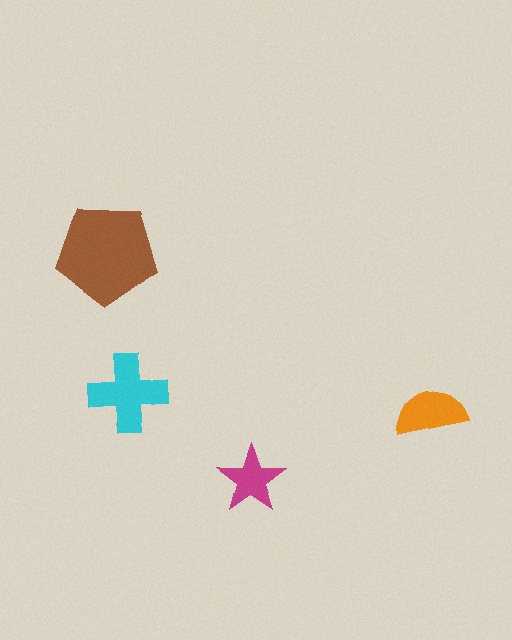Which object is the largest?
The brown pentagon.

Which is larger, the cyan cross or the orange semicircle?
The cyan cross.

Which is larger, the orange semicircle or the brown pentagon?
The brown pentagon.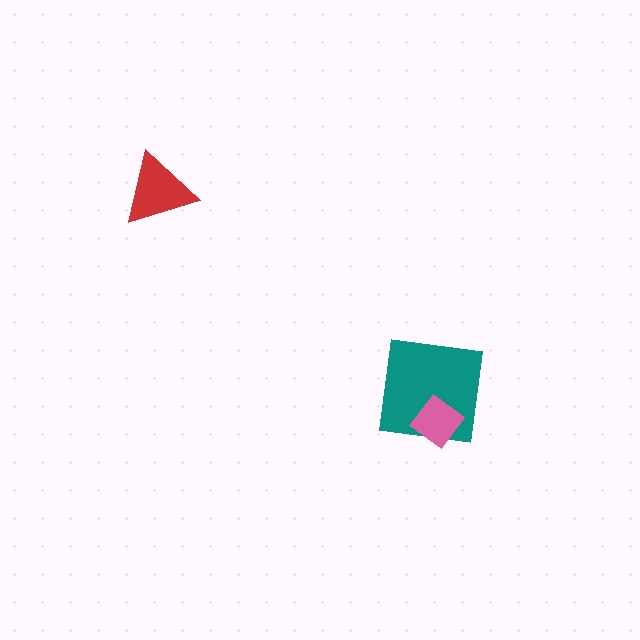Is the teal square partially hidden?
Yes, it is partially covered by another shape.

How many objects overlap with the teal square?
1 object overlaps with the teal square.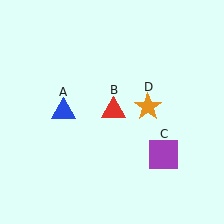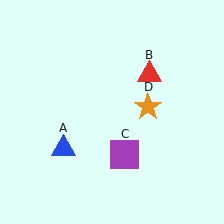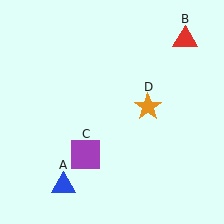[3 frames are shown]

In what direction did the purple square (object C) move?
The purple square (object C) moved left.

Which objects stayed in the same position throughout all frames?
Orange star (object D) remained stationary.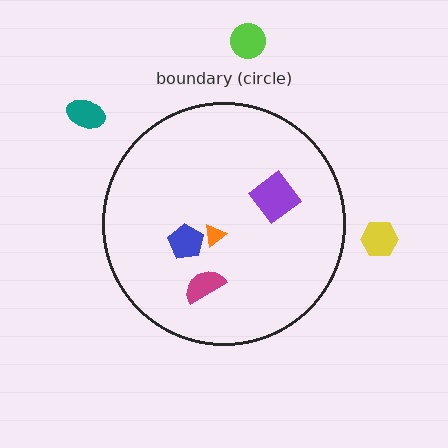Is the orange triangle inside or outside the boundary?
Inside.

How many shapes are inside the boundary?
4 inside, 3 outside.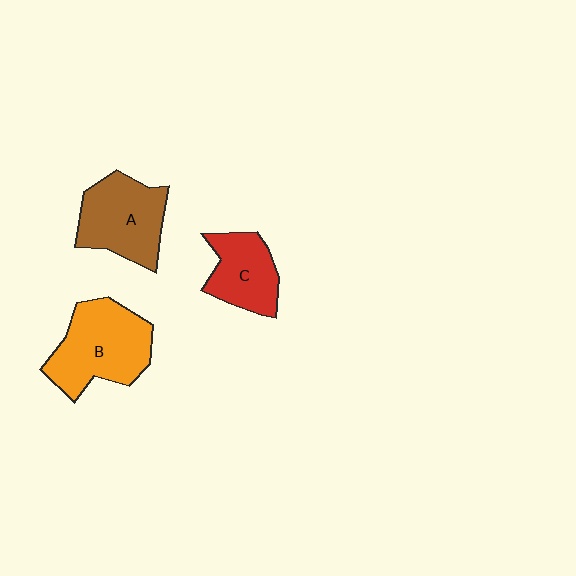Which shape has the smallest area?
Shape C (red).